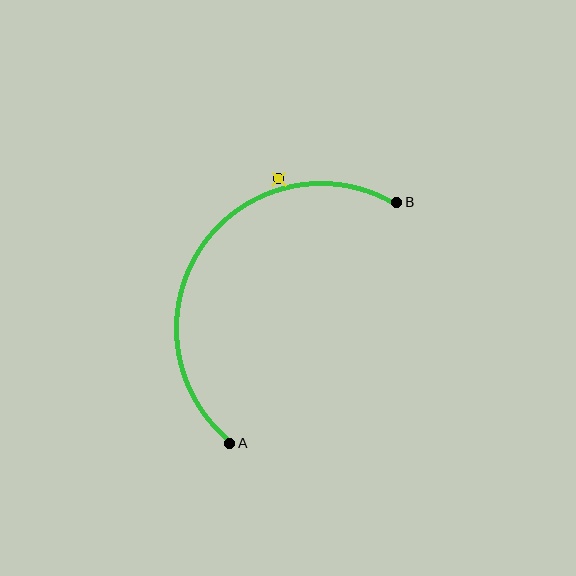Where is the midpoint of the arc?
The arc midpoint is the point on the curve farthest from the straight line joining A and B. It sits above and to the left of that line.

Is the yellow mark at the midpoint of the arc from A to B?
No — the yellow mark does not lie on the arc at all. It sits slightly outside the curve.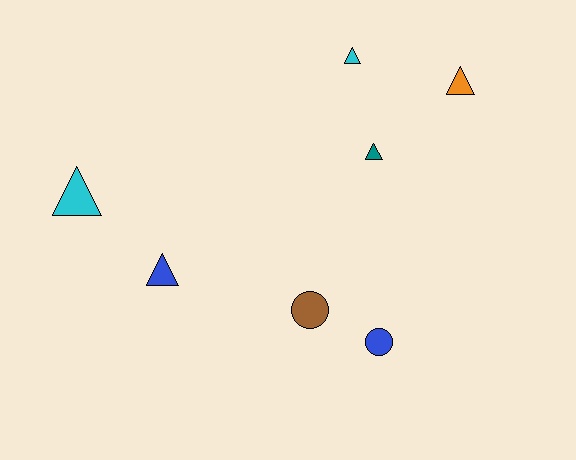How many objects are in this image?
There are 7 objects.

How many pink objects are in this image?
There are no pink objects.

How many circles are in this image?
There are 2 circles.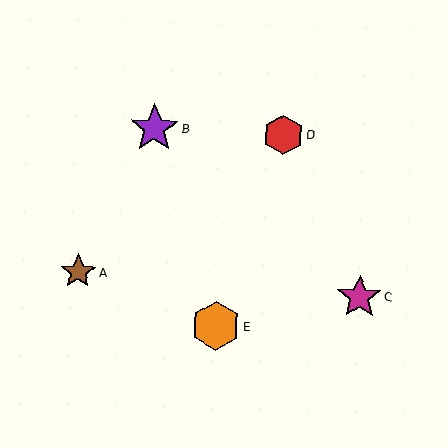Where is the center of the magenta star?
The center of the magenta star is at (359, 297).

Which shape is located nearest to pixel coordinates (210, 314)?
The orange hexagon (labeled E) at (216, 326) is nearest to that location.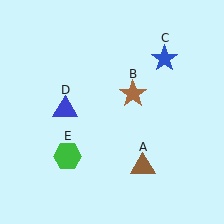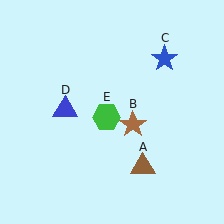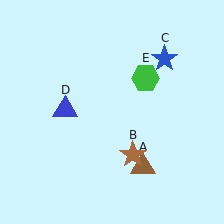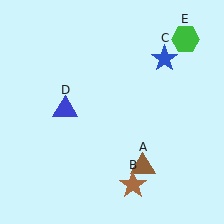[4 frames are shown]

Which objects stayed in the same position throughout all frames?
Brown triangle (object A) and blue star (object C) and blue triangle (object D) remained stationary.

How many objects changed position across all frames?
2 objects changed position: brown star (object B), green hexagon (object E).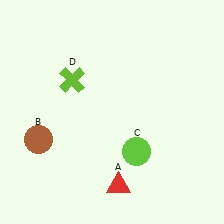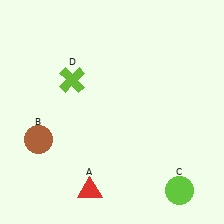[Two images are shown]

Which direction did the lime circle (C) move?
The lime circle (C) moved right.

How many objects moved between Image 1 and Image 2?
2 objects moved between the two images.